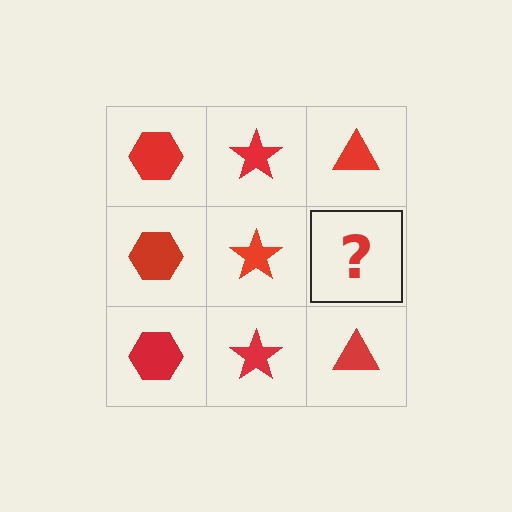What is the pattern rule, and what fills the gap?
The rule is that each column has a consistent shape. The gap should be filled with a red triangle.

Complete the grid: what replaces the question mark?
The question mark should be replaced with a red triangle.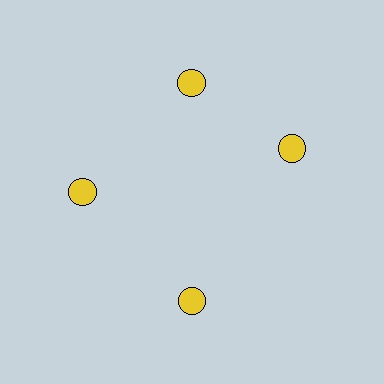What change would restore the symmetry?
The symmetry would be restored by rotating it back into even spacing with its neighbors so that all 4 circles sit at equal angles and equal distance from the center.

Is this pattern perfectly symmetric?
No. The 4 yellow circles are arranged in a ring, but one element near the 3 o'clock position is rotated out of alignment along the ring, breaking the 4-fold rotational symmetry.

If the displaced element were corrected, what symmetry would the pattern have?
It would have 4-fold rotational symmetry — the pattern would map onto itself every 90 degrees.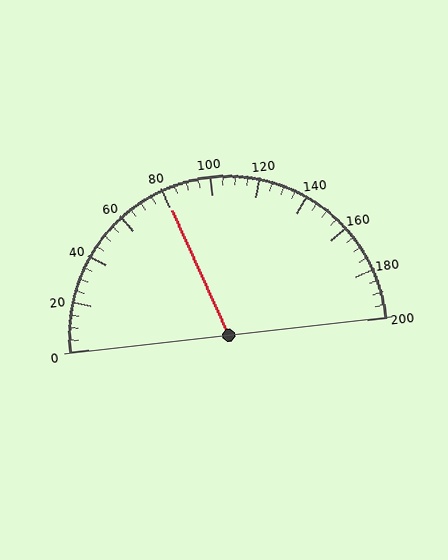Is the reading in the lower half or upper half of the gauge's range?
The reading is in the lower half of the range (0 to 200).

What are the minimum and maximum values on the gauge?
The gauge ranges from 0 to 200.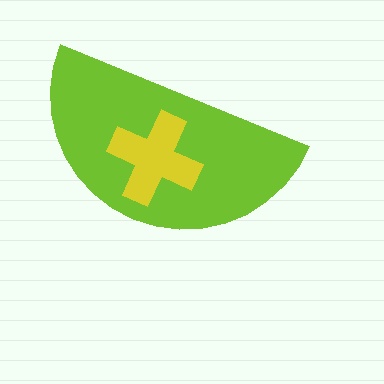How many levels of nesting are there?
2.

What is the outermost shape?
The lime semicircle.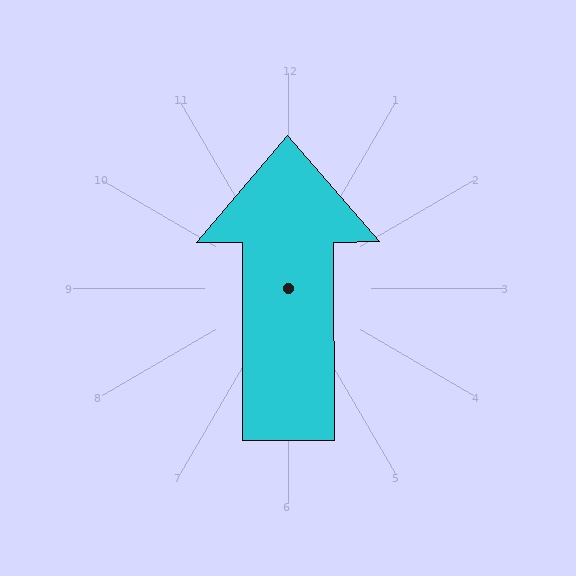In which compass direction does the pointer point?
North.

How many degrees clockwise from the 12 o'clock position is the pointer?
Approximately 360 degrees.